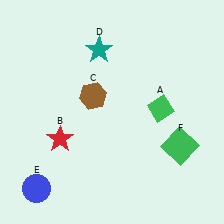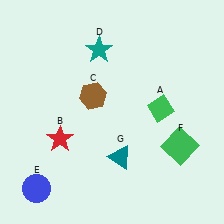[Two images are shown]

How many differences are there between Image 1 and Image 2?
There is 1 difference between the two images.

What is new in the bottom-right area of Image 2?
A teal triangle (G) was added in the bottom-right area of Image 2.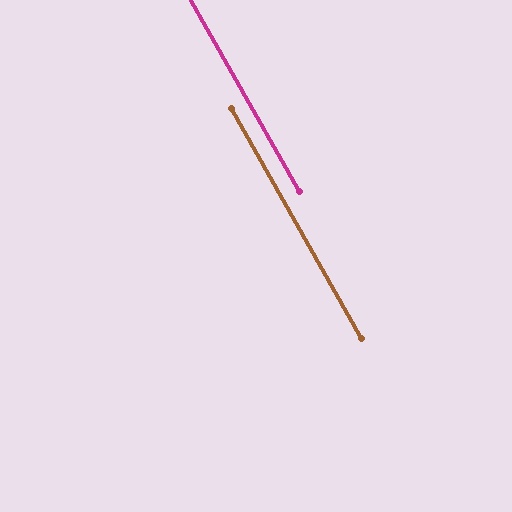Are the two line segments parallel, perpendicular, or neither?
Parallel — their directions differ by only 0.1°.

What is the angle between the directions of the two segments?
Approximately 0 degrees.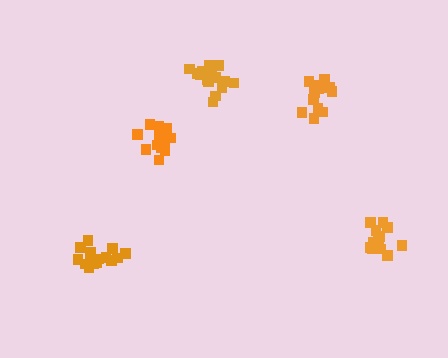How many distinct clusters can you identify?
There are 5 distinct clusters.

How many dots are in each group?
Group 1: 13 dots, Group 2: 17 dots, Group 3: 13 dots, Group 4: 14 dots, Group 5: 15 dots (72 total).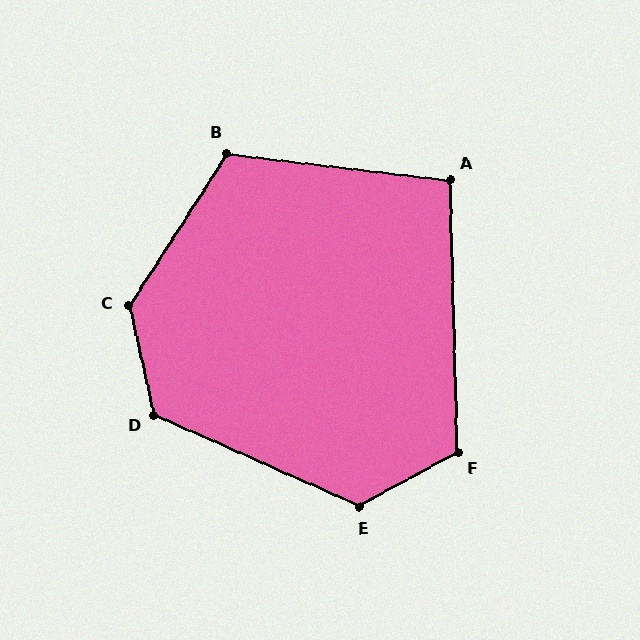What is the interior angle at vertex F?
Approximately 118 degrees (obtuse).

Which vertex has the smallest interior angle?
A, at approximately 98 degrees.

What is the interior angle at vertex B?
Approximately 116 degrees (obtuse).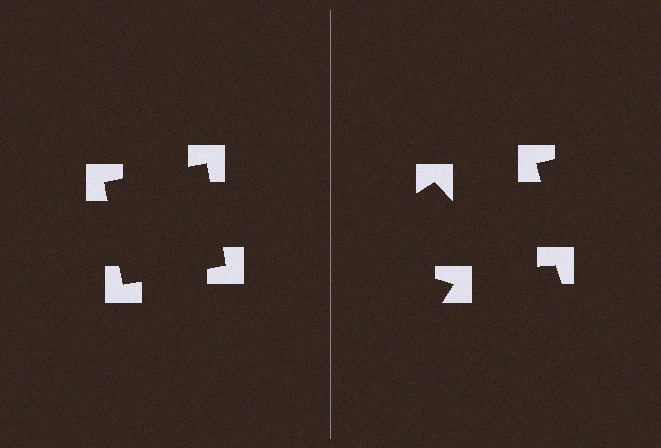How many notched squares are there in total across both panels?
8 — 4 on each side.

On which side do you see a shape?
An illusory square appears on the left side. On the right side the wedge cuts are rotated, so no coherent shape forms.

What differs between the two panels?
The notched squares are positioned identically on both sides; only the wedge orientations differ. On the left they align to a square; on the right they are misaligned.